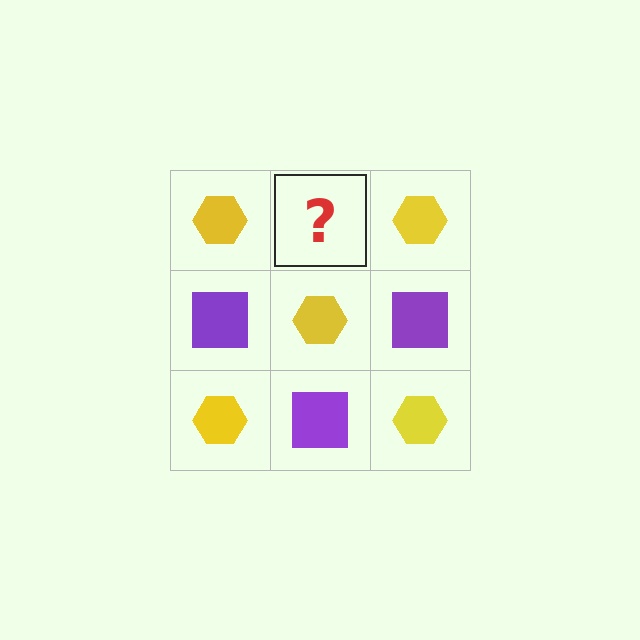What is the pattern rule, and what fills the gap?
The rule is that it alternates yellow hexagon and purple square in a checkerboard pattern. The gap should be filled with a purple square.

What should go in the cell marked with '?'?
The missing cell should contain a purple square.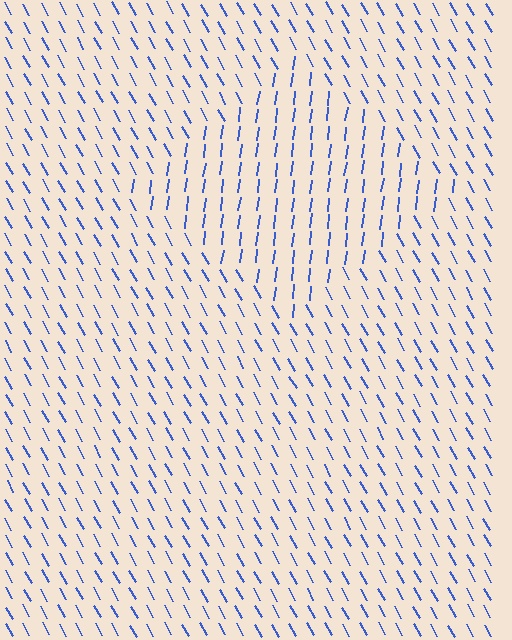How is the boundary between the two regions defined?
The boundary is defined purely by a change in line orientation (approximately 37 degrees difference). All lines are the same color and thickness.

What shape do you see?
I see a diamond.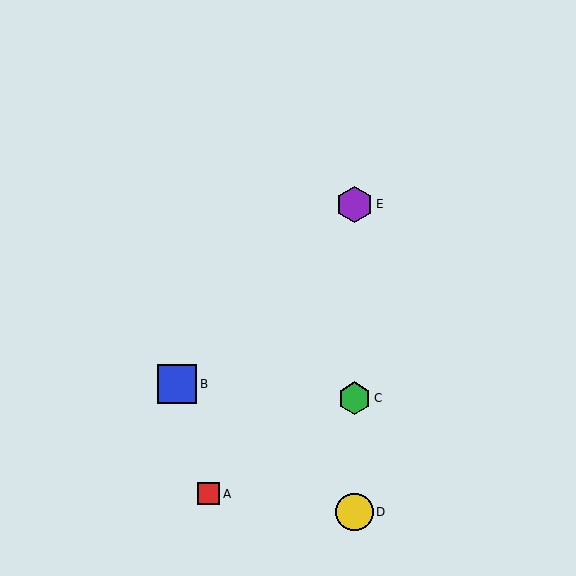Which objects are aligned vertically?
Objects C, D, E are aligned vertically.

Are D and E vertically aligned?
Yes, both are at x≈354.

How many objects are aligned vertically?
3 objects (C, D, E) are aligned vertically.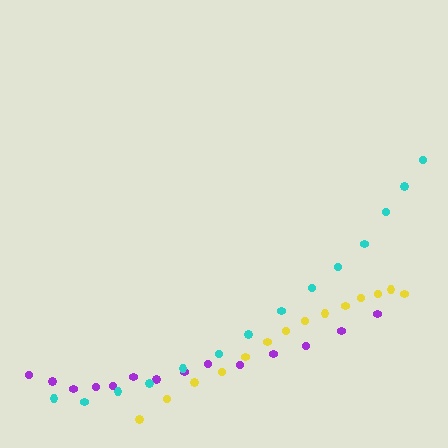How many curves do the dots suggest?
There are 3 distinct paths.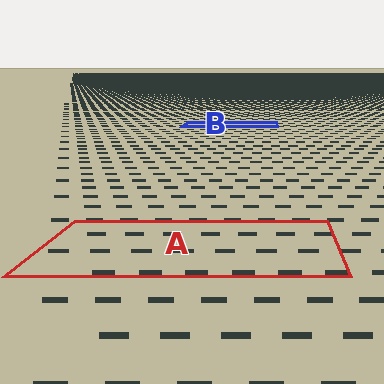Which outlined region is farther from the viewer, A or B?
Region B is farther from the viewer — the texture elements inside it appear smaller and more densely packed.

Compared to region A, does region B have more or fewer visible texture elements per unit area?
Region B has more texture elements per unit area — they are packed more densely because it is farther away.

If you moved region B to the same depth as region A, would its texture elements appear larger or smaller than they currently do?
They would appear larger. At a closer depth, the same texture elements are projected at a bigger on-screen size.